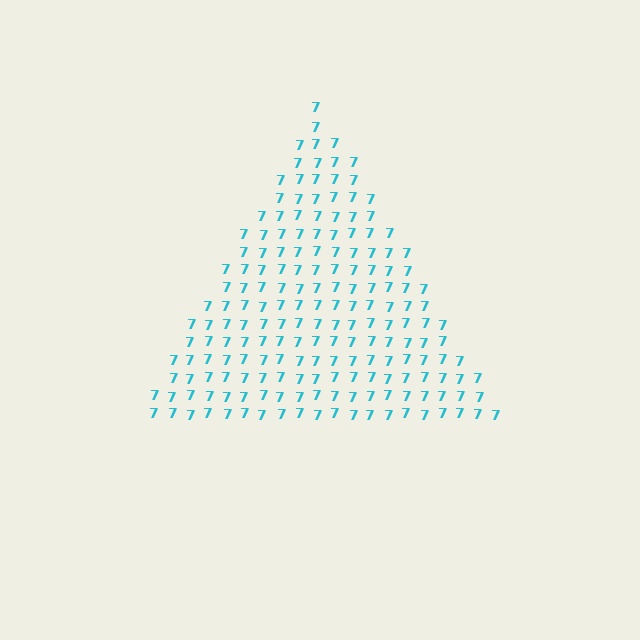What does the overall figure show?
The overall figure shows a triangle.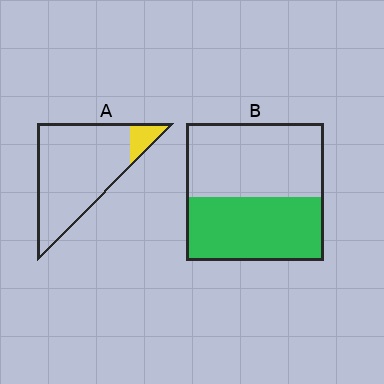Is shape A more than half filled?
No.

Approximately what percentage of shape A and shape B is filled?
A is approximately 10% and B is approximately 45%.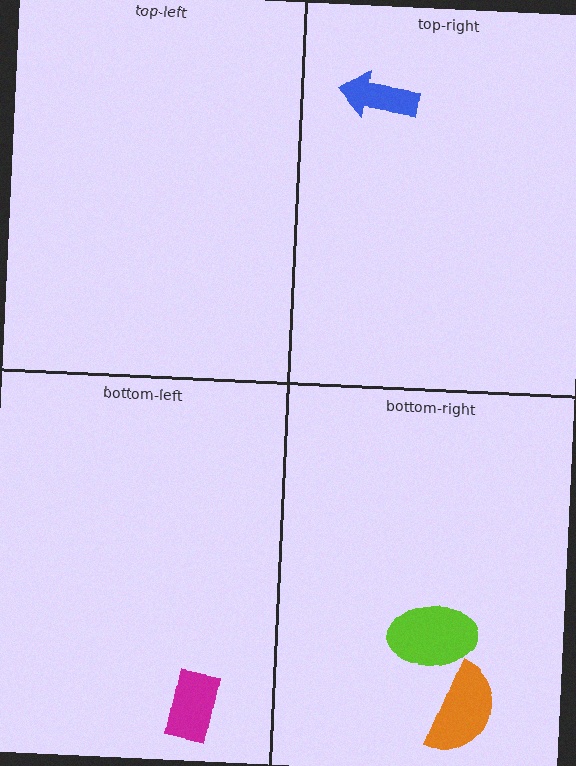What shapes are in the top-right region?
The blue arrow.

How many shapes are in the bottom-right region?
2.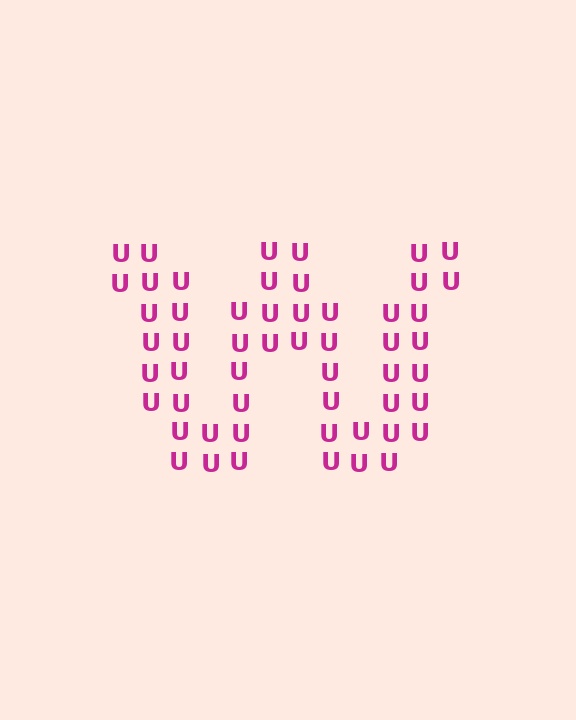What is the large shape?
The large shape is the letter W.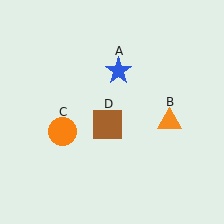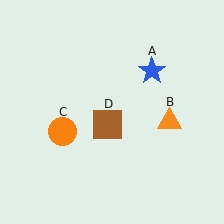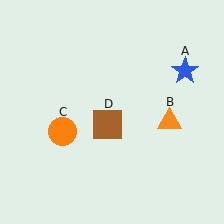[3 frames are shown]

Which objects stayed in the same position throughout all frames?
Orange triangle (object B) and orange circle (object C) and brown square (object D) remained stationary.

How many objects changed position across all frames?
1 object changed position: blue star (object A).